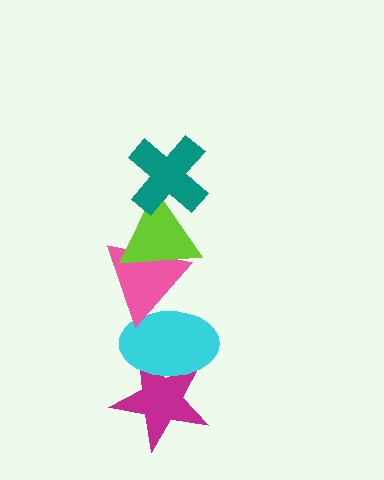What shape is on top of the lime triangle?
The teal cross is on top of the lime triangle.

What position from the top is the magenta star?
The magenta star is 5th from the top.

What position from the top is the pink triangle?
The pink triangle is 3rd from the top.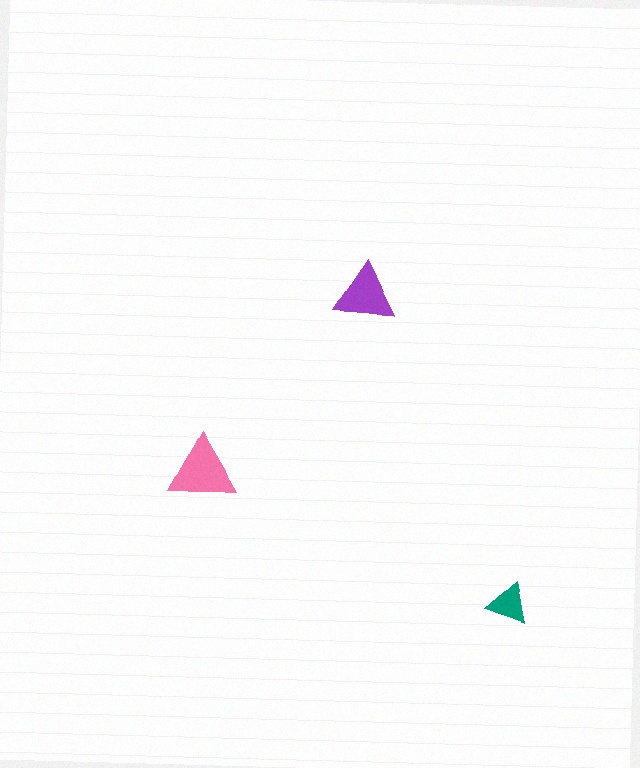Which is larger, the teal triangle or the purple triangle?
The purple one.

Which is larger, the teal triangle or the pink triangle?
The pink one.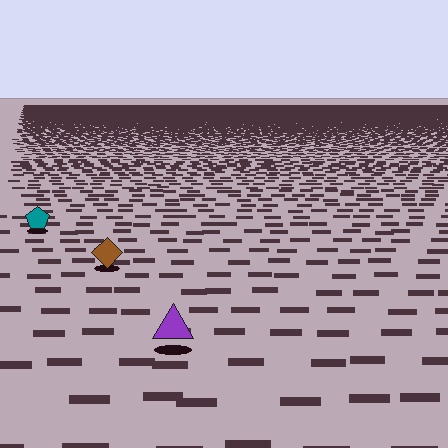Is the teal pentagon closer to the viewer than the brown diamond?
No. The brown diamond is closer — you can tell from the texture gradient: the ground texture is coarser near it.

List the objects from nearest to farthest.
From nearest to farthest: the purple triangle, the brown diamond, the teal pentagon.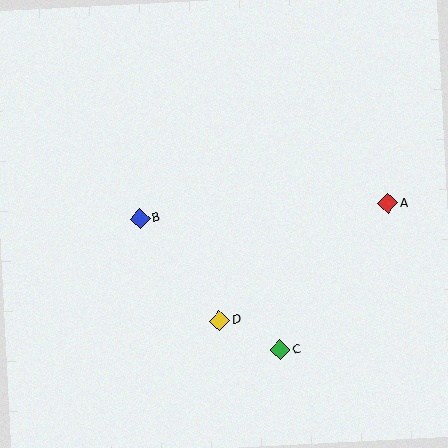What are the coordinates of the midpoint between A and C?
The midpoint between A and C is at (334, 277).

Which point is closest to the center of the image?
Point B at (140, 219) is closest to the center.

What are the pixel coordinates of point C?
Point C is at (280, 350).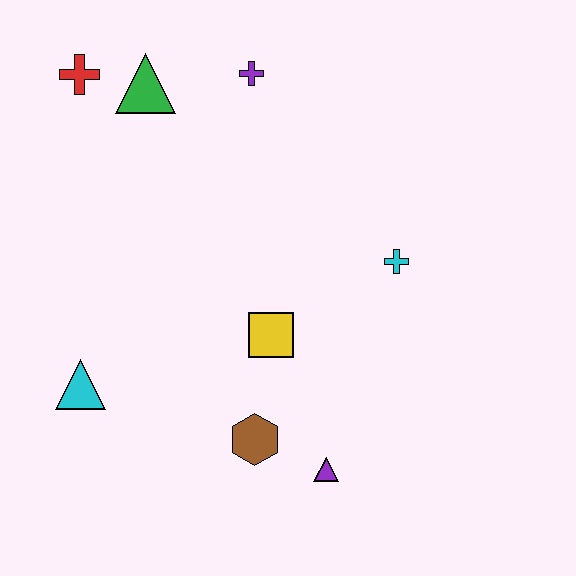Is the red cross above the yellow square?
Yes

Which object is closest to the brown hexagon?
The purple triangle is closest to the brown hexagon.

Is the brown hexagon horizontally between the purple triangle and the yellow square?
No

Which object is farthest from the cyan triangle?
The purple cross is farthest from the cyan triangle.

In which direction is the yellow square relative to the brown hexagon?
The yellow square is above the brown hexagon.